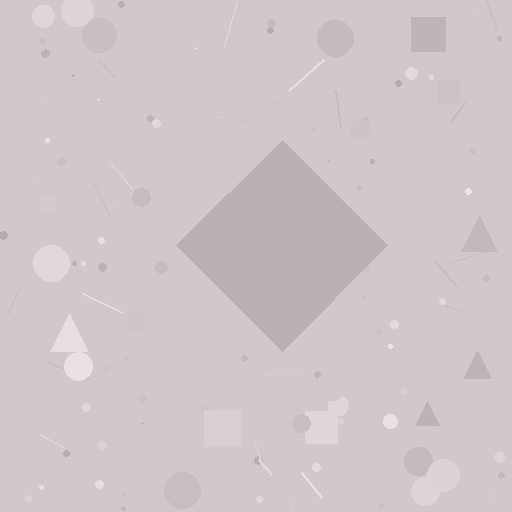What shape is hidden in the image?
A diamond is hidden in the image.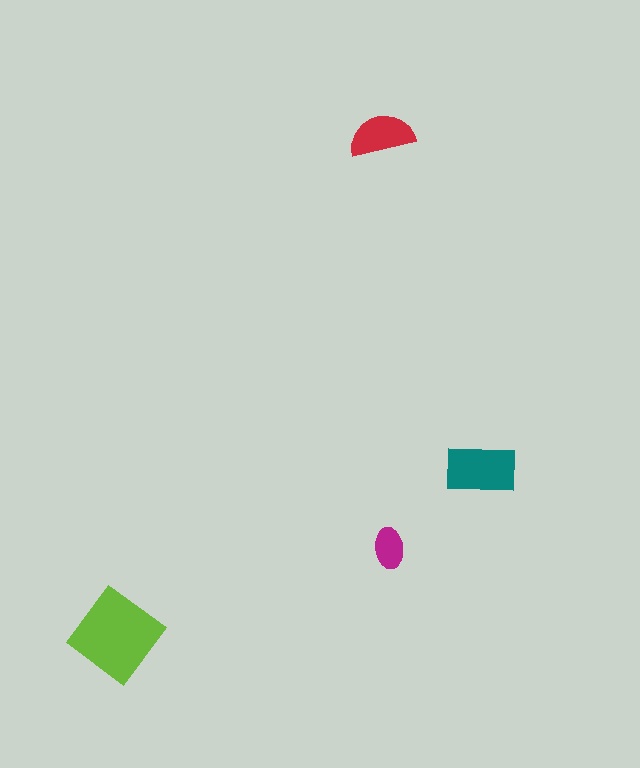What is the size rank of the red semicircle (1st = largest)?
3rd.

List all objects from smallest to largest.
The magenta ellipse, the red semicircle, the teal rectangle, the lime diamond.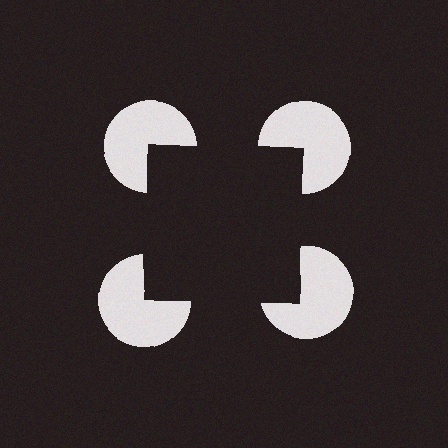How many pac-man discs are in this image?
There are 4 — one at each vertex of the illusory square.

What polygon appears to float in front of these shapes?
An illusory square — its edges are inferred from the aligned wedge cuts in the pac-man discs, not physically drawn.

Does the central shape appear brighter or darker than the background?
It typically appears slightly darker than the background, even though no actual brightness change is drawn.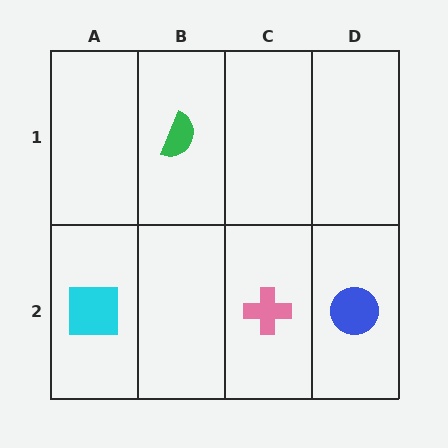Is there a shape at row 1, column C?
No, that cell is empty.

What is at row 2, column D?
A blue circle.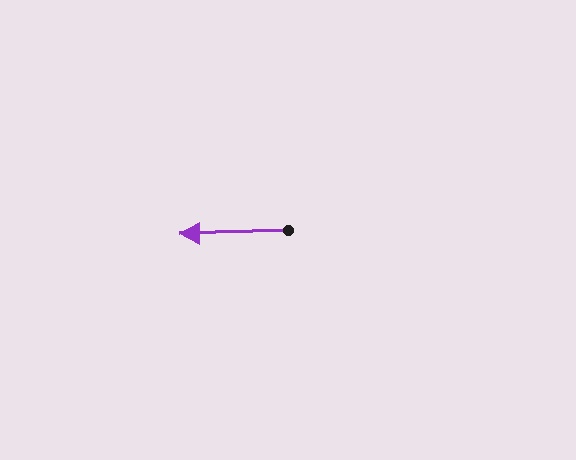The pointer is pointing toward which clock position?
Roughly 9 o'clock.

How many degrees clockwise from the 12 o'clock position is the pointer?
Approximately 268 degrees.